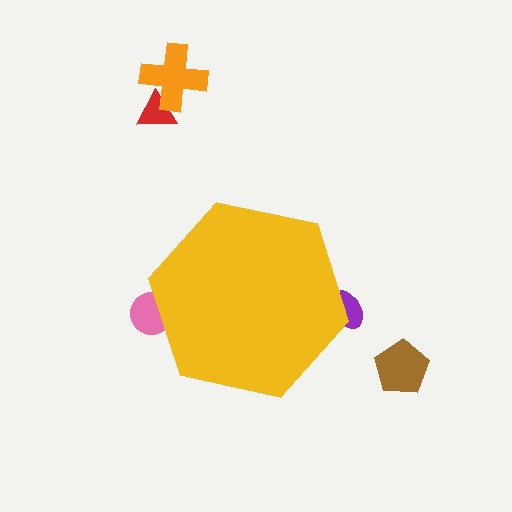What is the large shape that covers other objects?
A yellow hexagon.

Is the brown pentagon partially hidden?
No, the brown pentagon is fully visible.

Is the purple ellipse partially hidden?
Yes, the purple ellipse is partially hidden behind the yellow hexagon.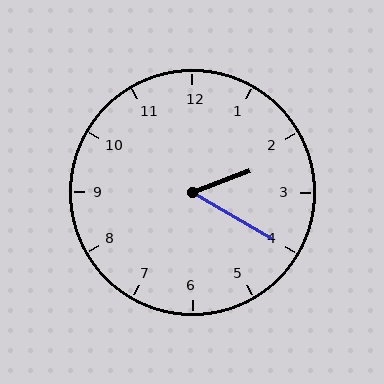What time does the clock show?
2:20.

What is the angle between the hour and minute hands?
Approximately 50 degrees.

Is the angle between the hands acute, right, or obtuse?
It is acute.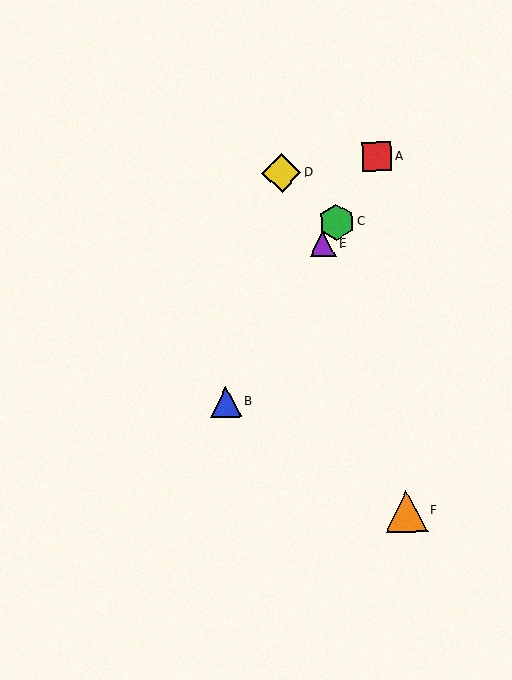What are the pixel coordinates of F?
Object F is at (407, 511).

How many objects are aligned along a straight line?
4 objects (A, B, C, E) are aligned along a straight line.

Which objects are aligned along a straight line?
Objects A, B, C, E are aligned along a straight line.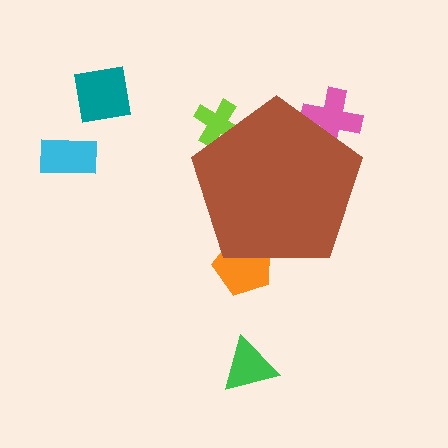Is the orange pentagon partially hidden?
Yes, the orange pentagon is partially hidden behind the brown pentagon.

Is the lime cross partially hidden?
Yes, the lime cross is partially hidden behind the brown pentagon.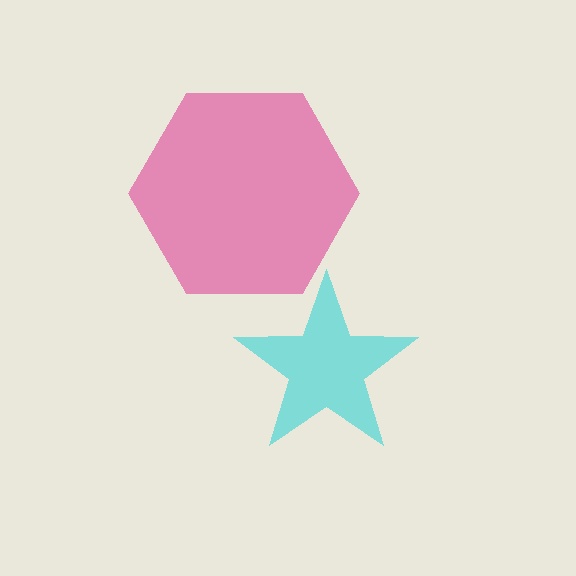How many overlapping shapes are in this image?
There are 2 overlapping shapes in the image.